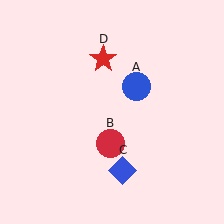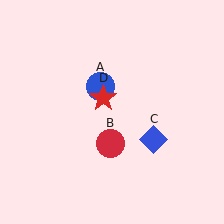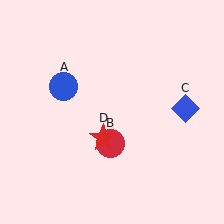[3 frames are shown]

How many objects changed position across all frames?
3 objects changed position: blue circle (object A), blue diamond (object C), red star (object D).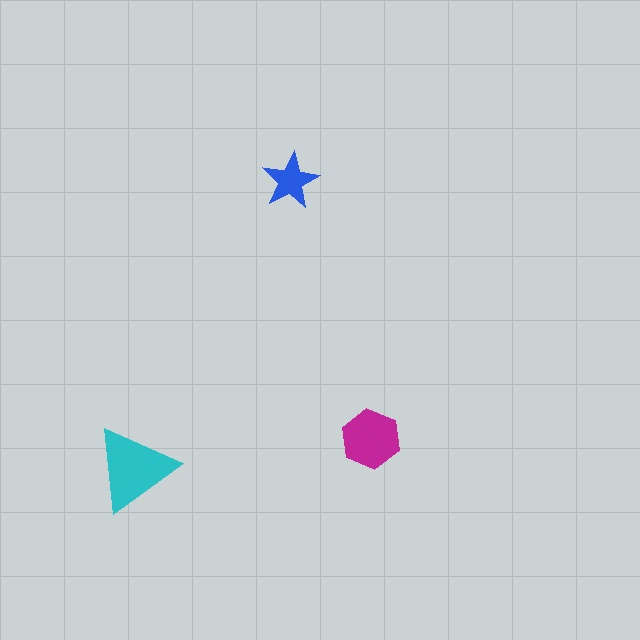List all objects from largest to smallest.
The cyan triangle, the magenta hexagon, the blue star.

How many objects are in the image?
There are 3 objects in the image.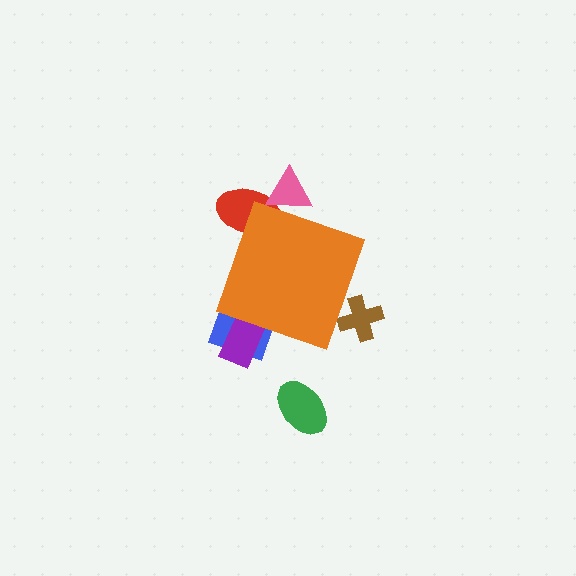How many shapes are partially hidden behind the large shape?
5 shapes are partially hidden.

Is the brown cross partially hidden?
Yes, the brown cross is partially hidden behind the orange diamond.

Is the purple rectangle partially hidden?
Yes, the purple rectangle is partially hidden behind the orange diamond.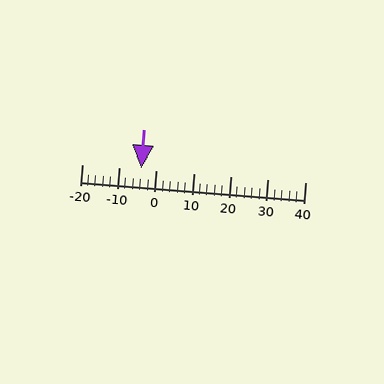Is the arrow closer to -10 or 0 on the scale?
The arrow is closer to 0.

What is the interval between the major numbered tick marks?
The major tick marks are spaced 10 units apart.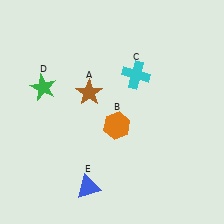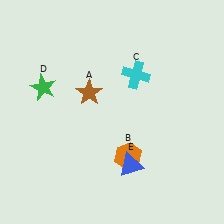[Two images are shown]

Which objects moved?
The objects that moved are: the orange hexagon (B), the blue triangle (E).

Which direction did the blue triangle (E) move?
The blue triangle (E) moved right.